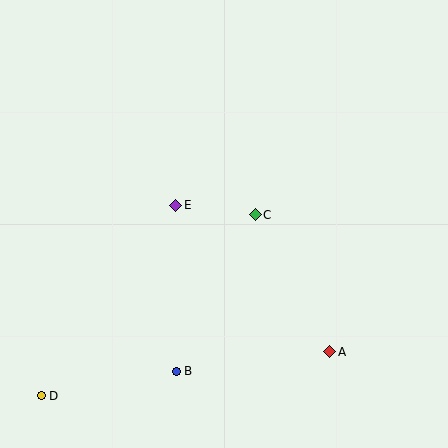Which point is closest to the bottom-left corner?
Point D is closest to the bottom-left corner.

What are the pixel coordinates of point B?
Point B is at (176, 371).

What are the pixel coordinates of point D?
Point D is at (41, 396).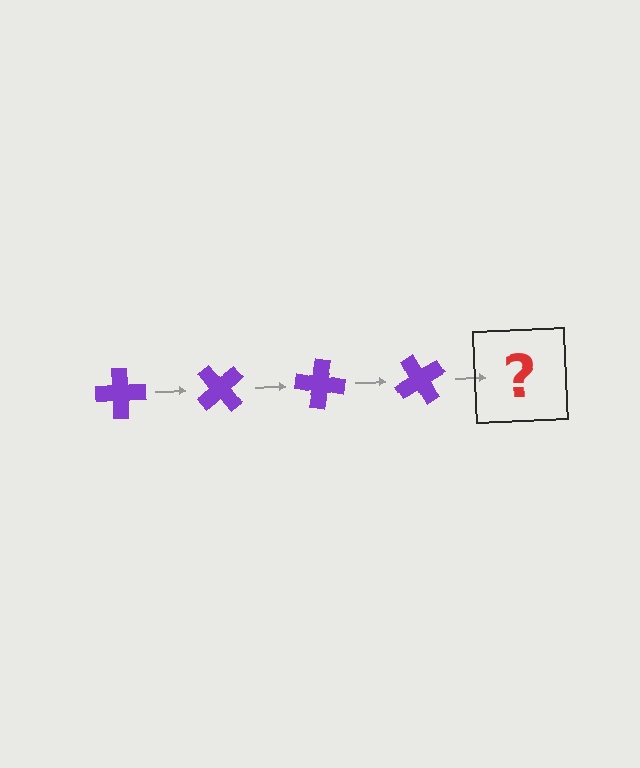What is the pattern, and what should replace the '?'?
The pattern is that the cross rotates 50 degrees each step. The '?' should be a purple cross rotated 200 degrees.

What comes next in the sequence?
The next element should be a purple cross rotated 200 degrees.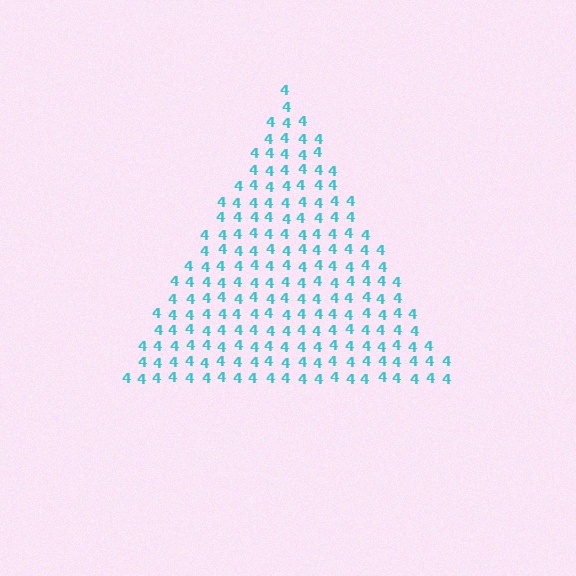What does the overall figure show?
The overall figure shows a triangle.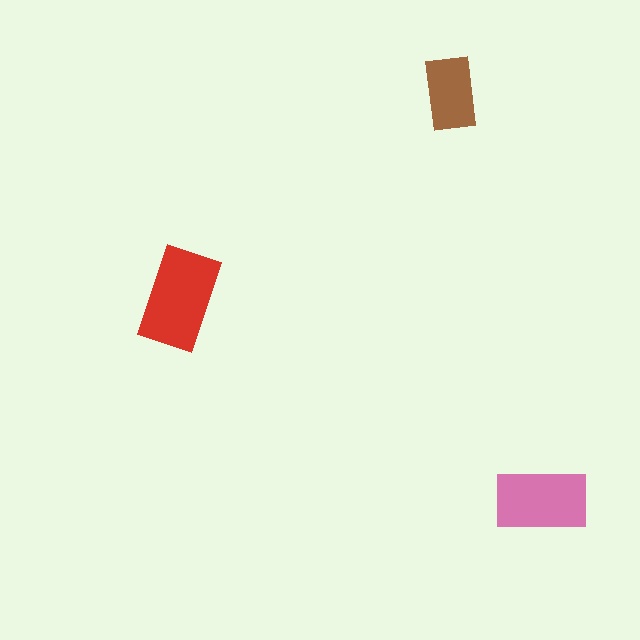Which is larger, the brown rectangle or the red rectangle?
The red one.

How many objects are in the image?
There are 3 objects in the image.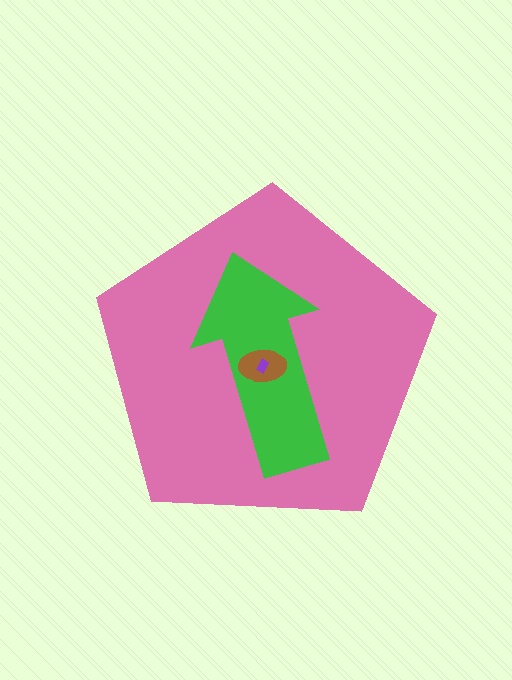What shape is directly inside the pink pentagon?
The green arrow.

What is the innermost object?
The purple rectangle.